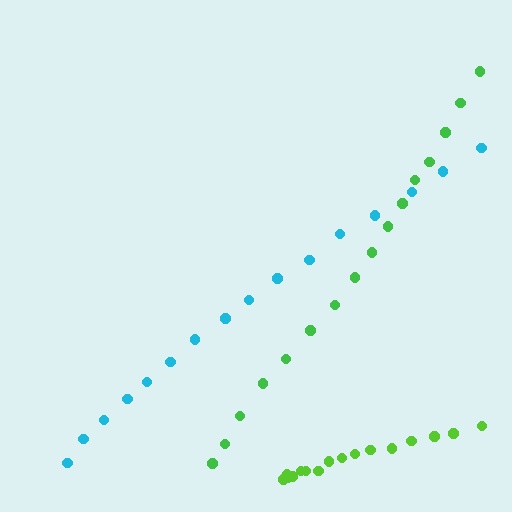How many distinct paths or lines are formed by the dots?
There are 3 distinct paths.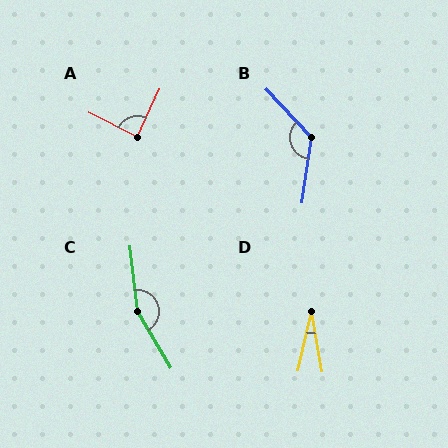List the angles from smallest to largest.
D (23°), A (88°), B (129°), C (157°).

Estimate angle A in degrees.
Approximately 88 degrees.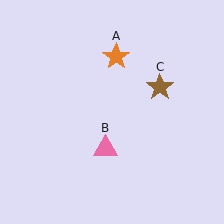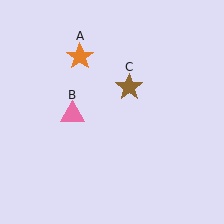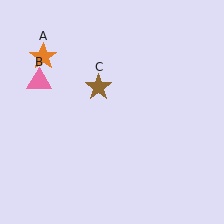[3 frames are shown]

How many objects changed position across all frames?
3 objects changed position: orange star (object A), pink triangle (object B), brown star (object C).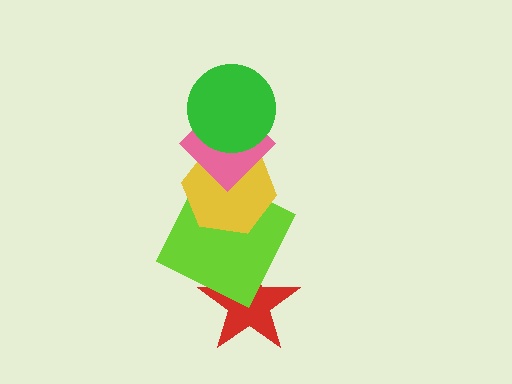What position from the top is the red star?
The red star is 5th from the top.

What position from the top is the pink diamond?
The pink diamond is 2nd from the top.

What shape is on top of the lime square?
The yellow hexagon is on top of the lime square.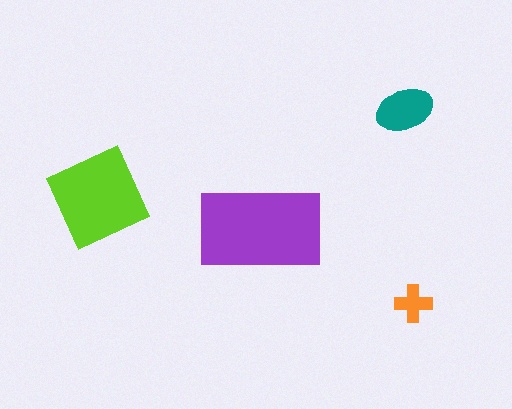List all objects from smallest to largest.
The orange cross, the teal ellipse, the lime diamond, the purple rectangle.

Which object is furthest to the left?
The lime diamond is leftmost.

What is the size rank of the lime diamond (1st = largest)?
2nd.